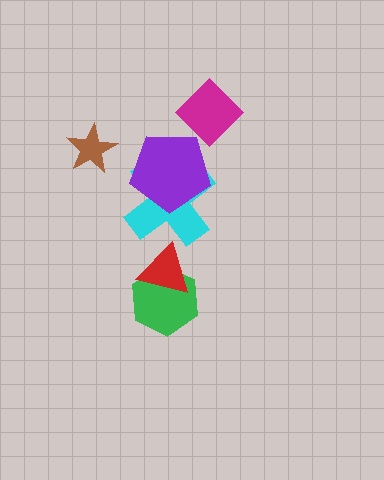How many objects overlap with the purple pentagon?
1 object overlaps with the purple pentagon.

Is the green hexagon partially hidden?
Yes, it is partially covered by another shape.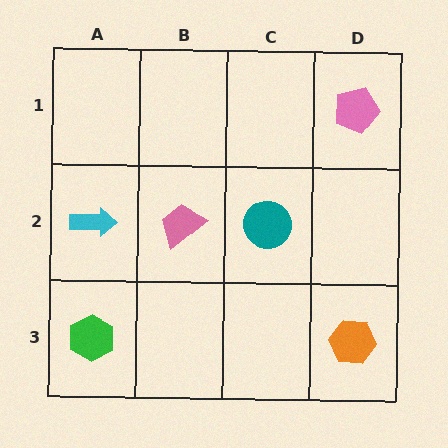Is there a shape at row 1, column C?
No, that cell is empty.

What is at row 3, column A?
A green hexagon.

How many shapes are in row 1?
1 shape.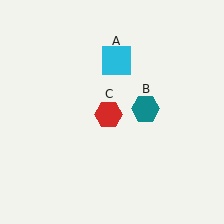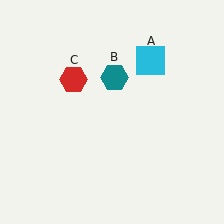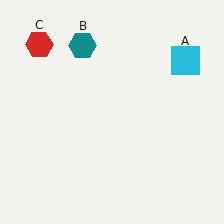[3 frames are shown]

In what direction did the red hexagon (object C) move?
The red hexagon (object C) moved up and to the left.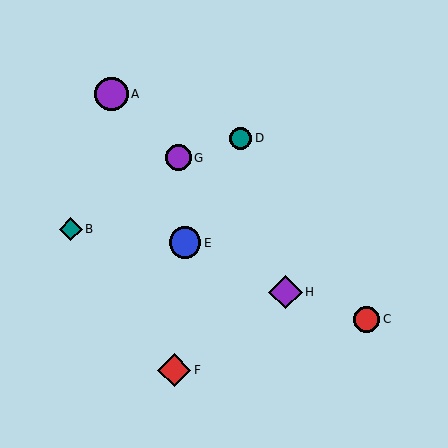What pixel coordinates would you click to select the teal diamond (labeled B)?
Click at (71, 229) to select the teal diamond B.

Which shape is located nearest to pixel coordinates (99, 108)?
The purple circle (labeled A) at (112, 94) is nearest to that location.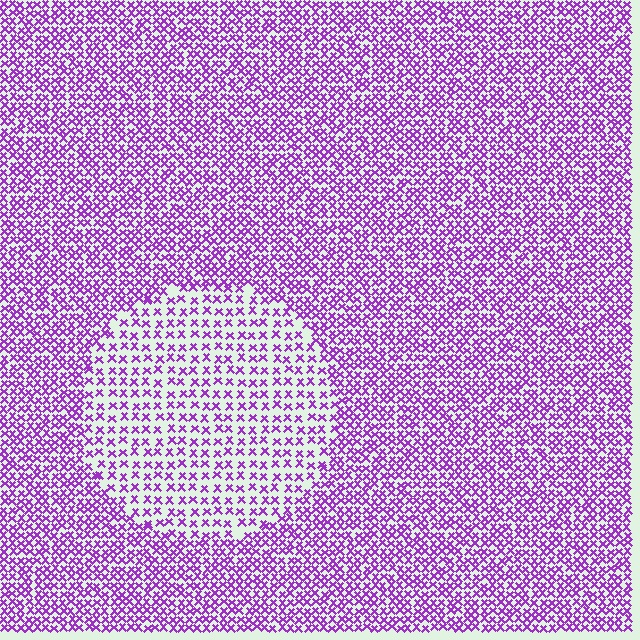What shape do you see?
I see a circle.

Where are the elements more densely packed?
The elements are more densely packed outside the circle boundary.